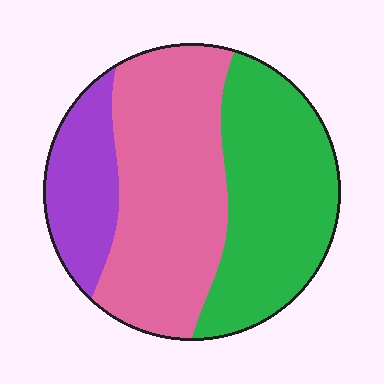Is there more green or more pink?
Pink.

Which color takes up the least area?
Purple, at roughly 15%.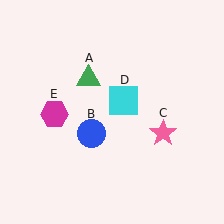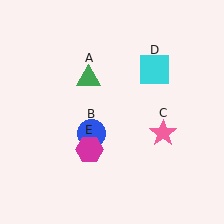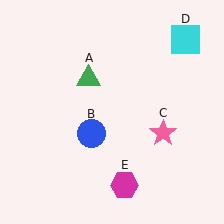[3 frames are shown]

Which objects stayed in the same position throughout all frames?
Green triangle (object A) and blue circle (object B) and pink star (object C) remained stationary.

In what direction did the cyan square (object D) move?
The cyan square (object D) moved up and to the right.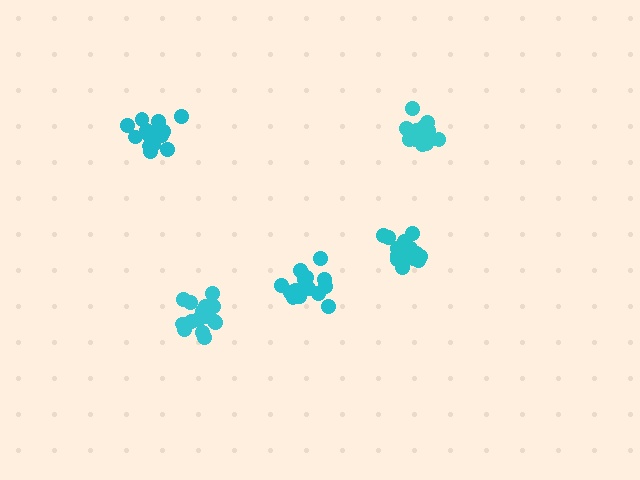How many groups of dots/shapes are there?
There are 5 groups.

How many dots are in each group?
Group 1: 14 dots, Group 2: 16 dots, Group 3: 16 dots, Group 4: 16 dots, Group 5: 14 dots (76 total).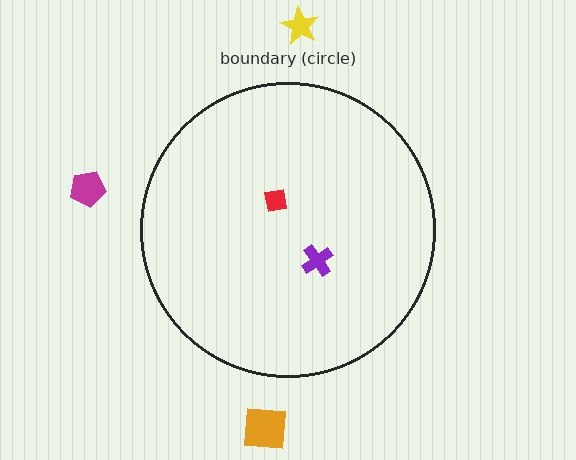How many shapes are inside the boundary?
2 inside, 3 outside.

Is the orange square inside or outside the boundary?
Outside.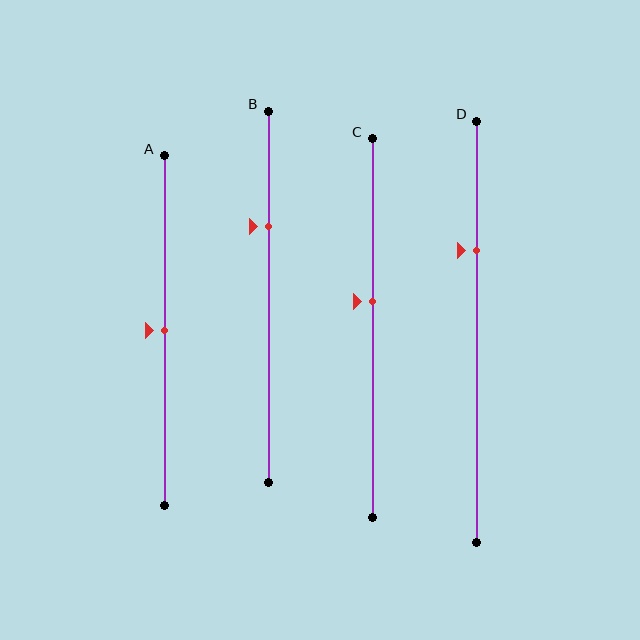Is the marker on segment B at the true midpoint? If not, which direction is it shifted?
No, the marker on segment B is shifted upward by about 19% of the segment length.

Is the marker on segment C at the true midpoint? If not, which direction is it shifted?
No, the marker on segment C is shifted upward by about 7% of the segment length.